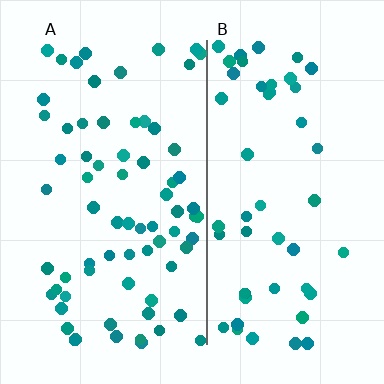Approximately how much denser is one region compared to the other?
Approximately 1.4× — region A over region B.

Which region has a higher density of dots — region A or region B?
A (the left).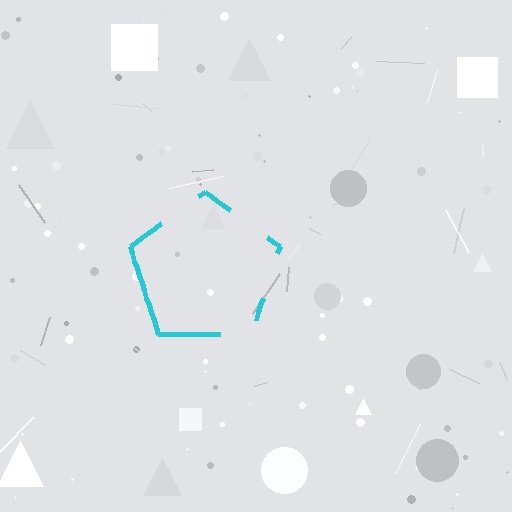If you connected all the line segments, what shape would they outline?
They would outline a pentagon.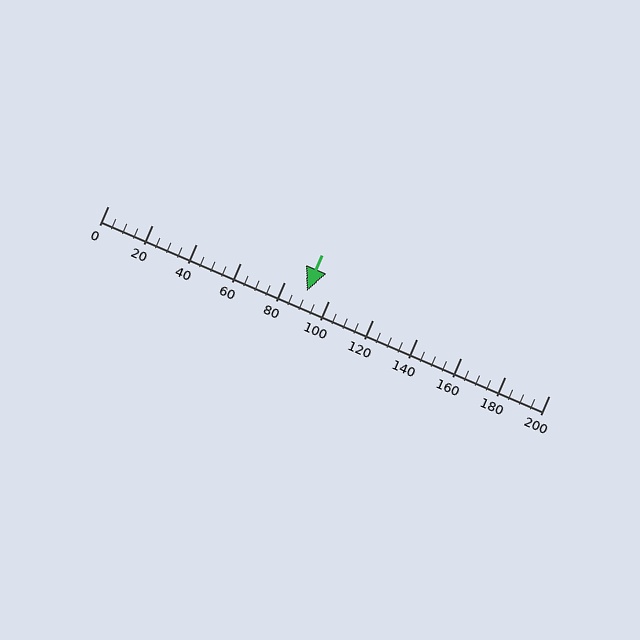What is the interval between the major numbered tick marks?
The major tick marks are spaced 20 units apart.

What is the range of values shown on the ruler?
The ruler shows values from 0 to 200.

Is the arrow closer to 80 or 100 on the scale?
The arrow is closer to 100.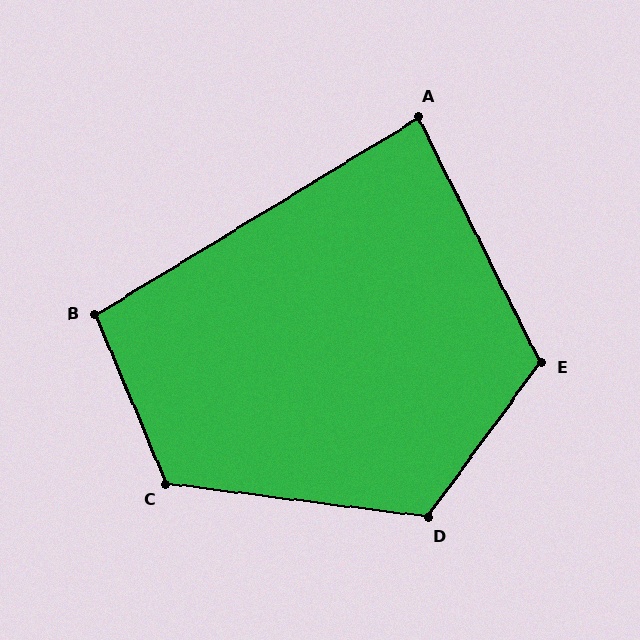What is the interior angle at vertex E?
Approximately 117 degrees (obtuse).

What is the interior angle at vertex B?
Approximately 99 degrees (obtuse).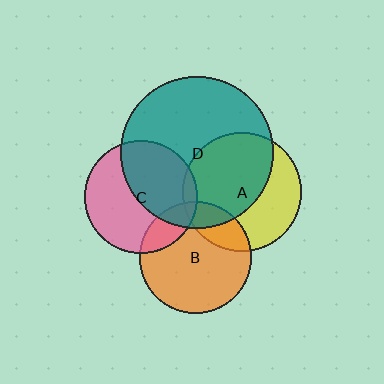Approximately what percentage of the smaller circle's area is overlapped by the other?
Approximately 15%.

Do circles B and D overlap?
Yes.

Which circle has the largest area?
Circle D (teal).